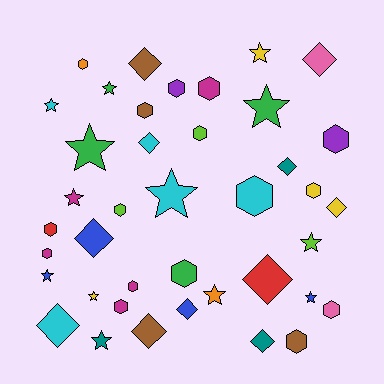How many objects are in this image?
There are 40 objects.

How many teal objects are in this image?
There are 3 teal objects.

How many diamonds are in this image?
There are 11 diamonds.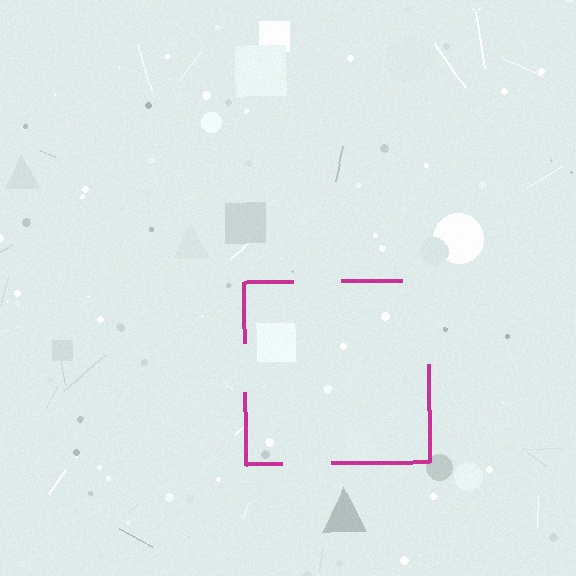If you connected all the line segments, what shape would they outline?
They would outline a square.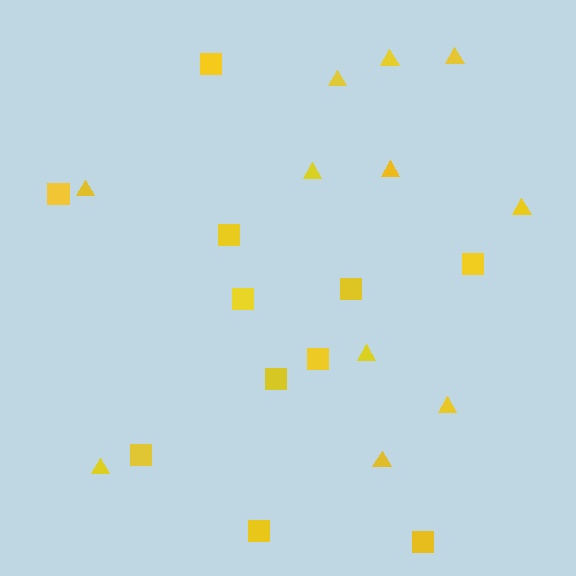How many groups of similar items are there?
There are 2 groups: one group of triangles (11) and one group of squares (11).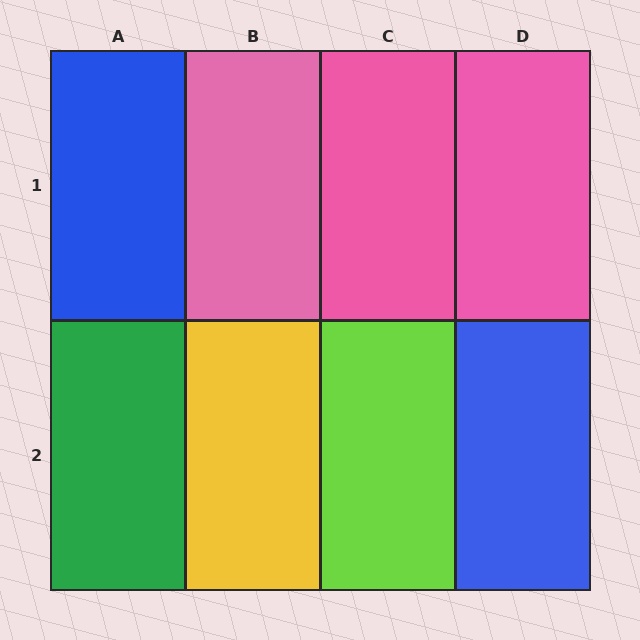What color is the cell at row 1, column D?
Pink.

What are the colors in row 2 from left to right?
Green, yellow, lime, blue.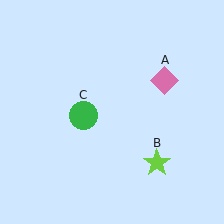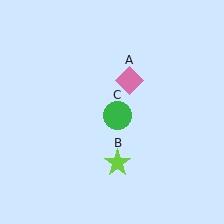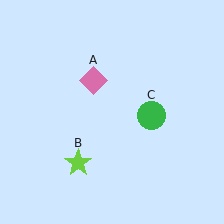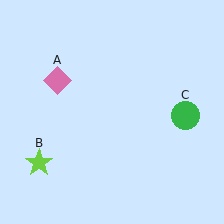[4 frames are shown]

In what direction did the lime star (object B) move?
The lime star (object B) moved left.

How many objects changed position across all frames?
3 objects changed position: pink diamond (object A), lime star (object B), green circle (object C).